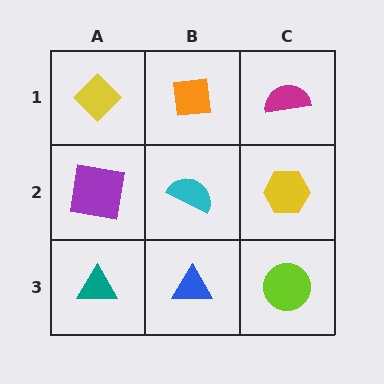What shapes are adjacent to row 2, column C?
A magenta semicircle (row 1, column C), a lime circle (row 3, column C), a cyan semicircle (row 2, column B).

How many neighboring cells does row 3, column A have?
2.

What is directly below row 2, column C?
A lime circle.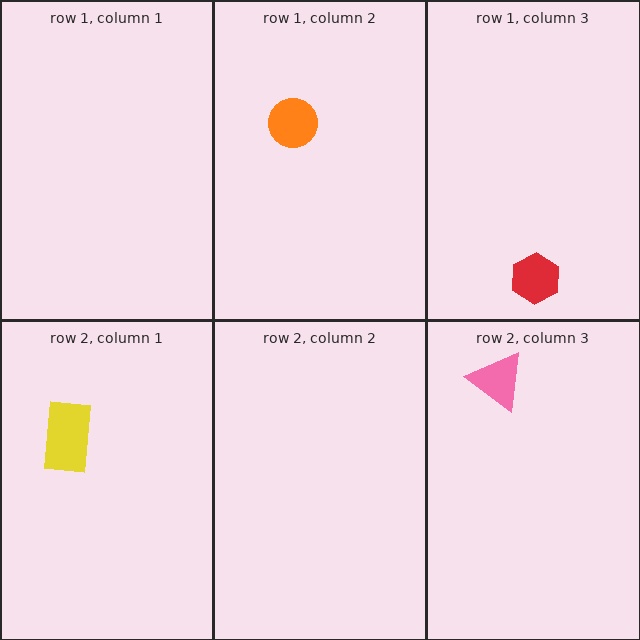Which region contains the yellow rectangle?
The row 2, column 1 region.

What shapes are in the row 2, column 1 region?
The yellow rectangle.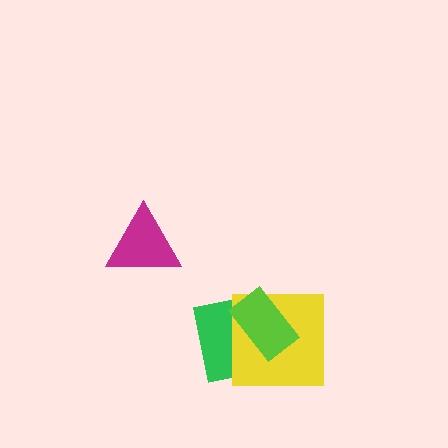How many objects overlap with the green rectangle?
2 objects overlap with the green rectangle.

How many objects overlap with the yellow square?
2 objects overlap with the yellow square.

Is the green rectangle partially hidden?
Yes, it is partially covered by another shape.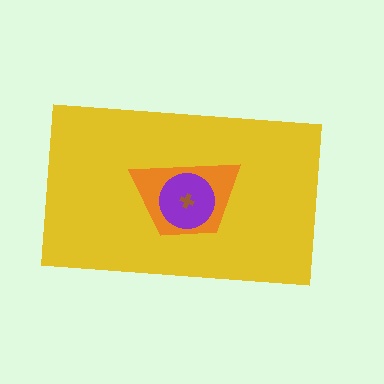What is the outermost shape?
The yellow rectangle.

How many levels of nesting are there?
4.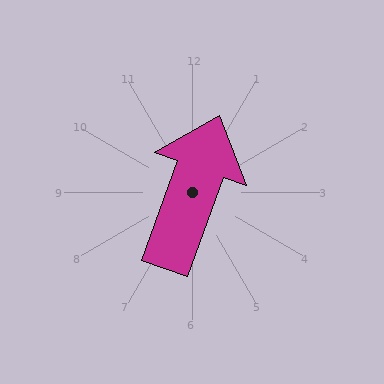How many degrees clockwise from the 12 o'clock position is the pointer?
Approximately 20 degrees.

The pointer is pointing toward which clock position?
Roughly 1 o'clock.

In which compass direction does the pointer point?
North.